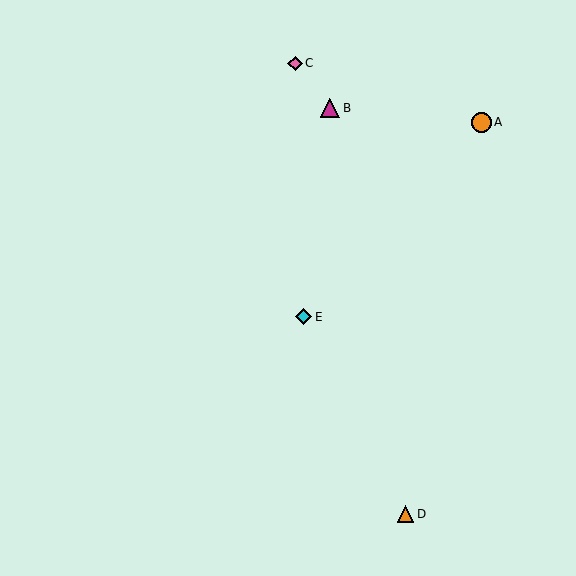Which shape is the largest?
The orange circle (labeled A) is the largest.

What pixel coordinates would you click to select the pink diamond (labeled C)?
Click at (295, 63) to select the pink diamond C.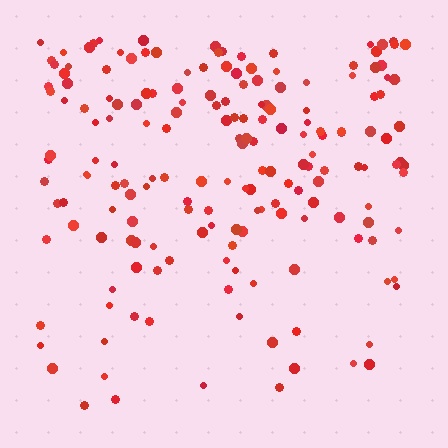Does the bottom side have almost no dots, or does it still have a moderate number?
Still a moderate number, just noticeably fewer than the top.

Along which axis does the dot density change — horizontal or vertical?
Vertical.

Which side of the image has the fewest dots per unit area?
The bottom.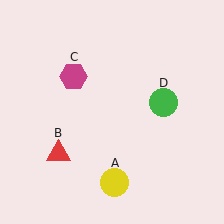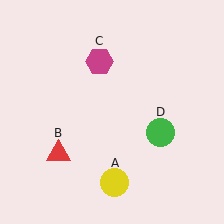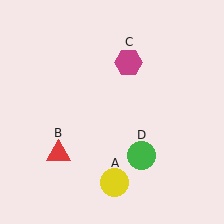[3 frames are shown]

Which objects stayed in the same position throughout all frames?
Yellow circle (object A) and red triangle (object B) remained stationary.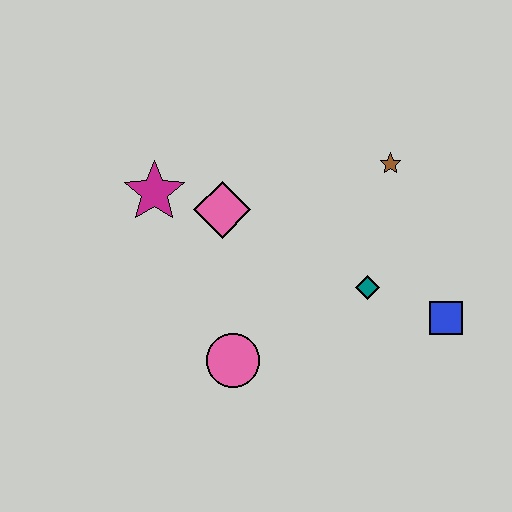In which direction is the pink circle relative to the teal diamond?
The pink circle is to the left of the teal diamond.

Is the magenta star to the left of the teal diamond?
Yes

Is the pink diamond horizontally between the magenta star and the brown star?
Yes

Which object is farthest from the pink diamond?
The blue square is farthest from the pink diamond.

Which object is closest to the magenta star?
The pink diamond is closest to the magenta star.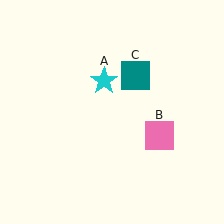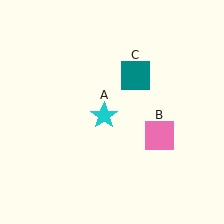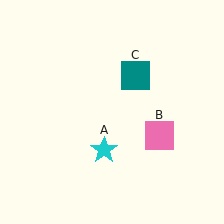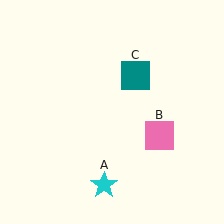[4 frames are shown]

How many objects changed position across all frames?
1 object changed position: cyan star (object A).